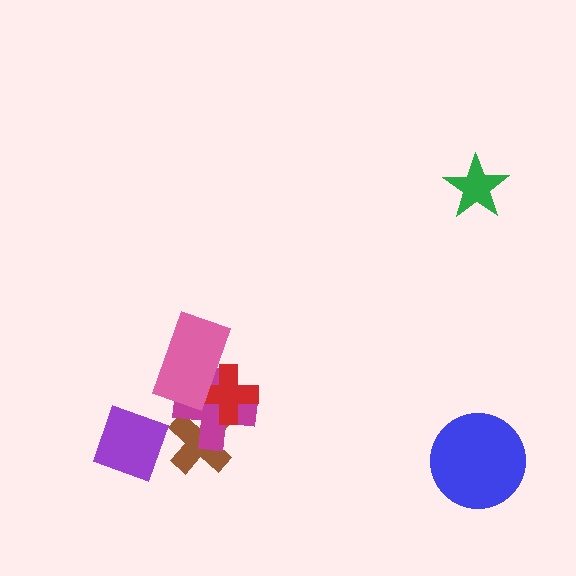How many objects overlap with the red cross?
3 objects overlap with the red cross.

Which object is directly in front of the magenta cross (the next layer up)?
The red cross is directly in front of the magenta cross.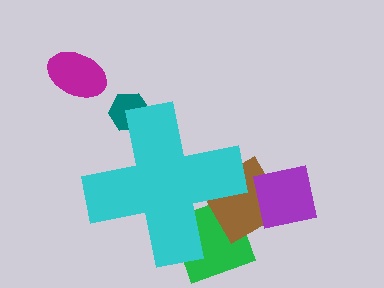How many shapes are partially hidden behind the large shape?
3 shapes are partially hidden.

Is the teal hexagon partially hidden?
Yes, the teal hexagon is partially hidden behind the cyan cross.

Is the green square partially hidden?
Yes, the green square is partially hidden behind the cyan cross.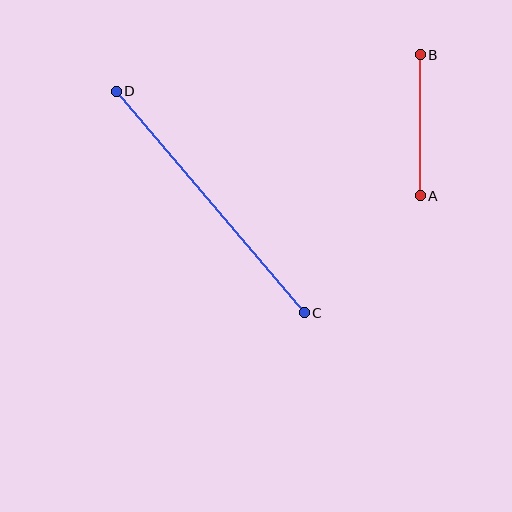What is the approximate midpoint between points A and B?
The midpoint is at approximately (420, 125) pixels.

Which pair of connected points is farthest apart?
Points C and D are farthest apart.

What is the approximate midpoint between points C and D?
The midpoint is at approximately (210, 202) pixels.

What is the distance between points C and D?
The distance is approximately 291 pixels.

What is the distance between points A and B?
The distance is approximately 141 pixels.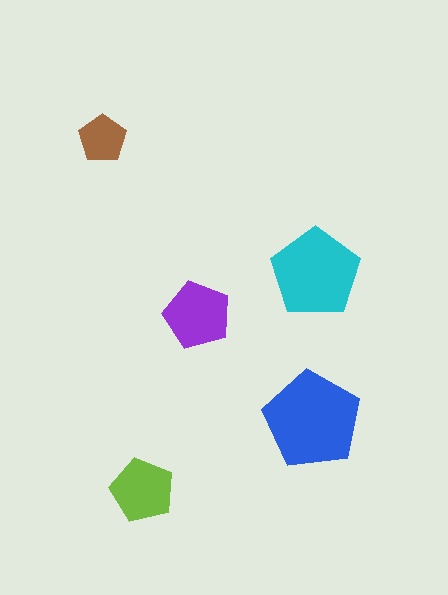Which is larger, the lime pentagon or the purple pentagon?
The purple one.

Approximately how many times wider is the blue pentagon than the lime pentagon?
About 1.5 times wider.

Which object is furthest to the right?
The cyan pentagon is rightmost.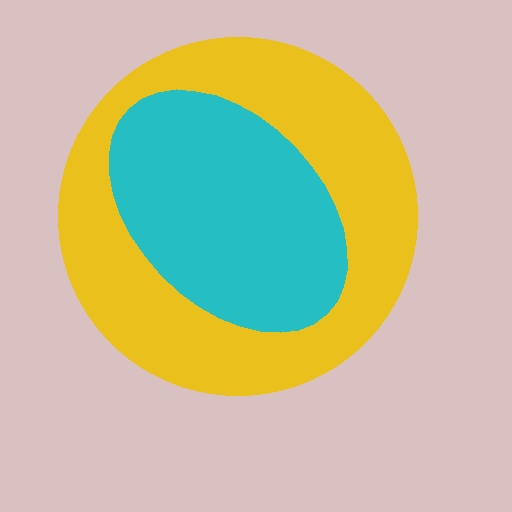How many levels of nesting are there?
2.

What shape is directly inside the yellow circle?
The cyan ellipse.